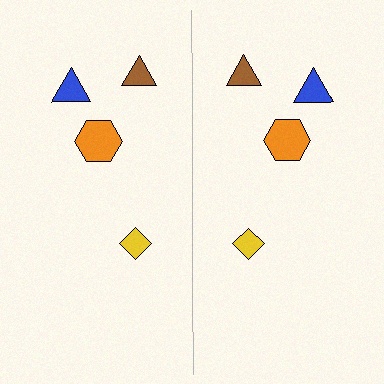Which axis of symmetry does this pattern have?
The pattern has a vertical axis of symmetry running through the center of the image.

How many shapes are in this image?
There are 8 shapes in this image.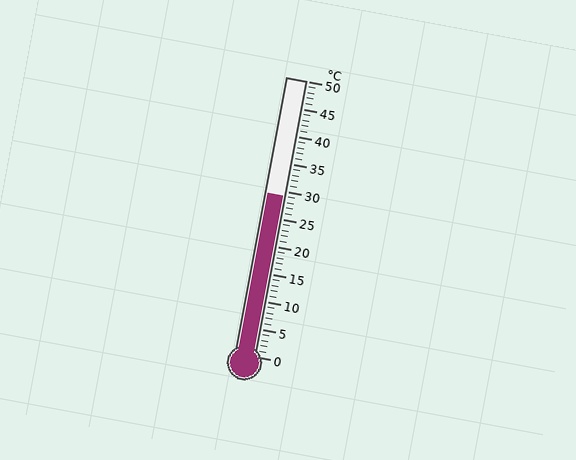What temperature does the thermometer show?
The thermometer shows approximately 29°C.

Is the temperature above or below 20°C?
The temperature is above 20°C.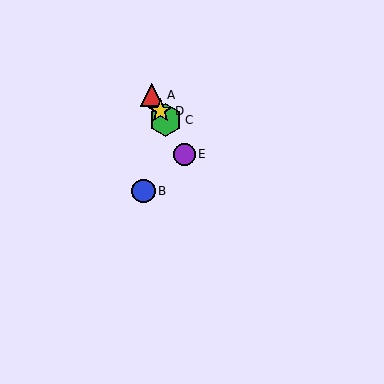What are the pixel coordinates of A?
Object A is at (152, 95).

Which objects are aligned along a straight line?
Objects A, C, D, E are aligned along a straight line.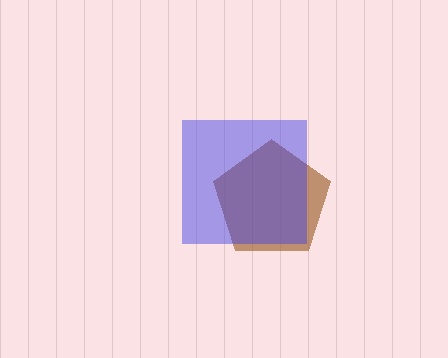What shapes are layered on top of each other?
The layered shapes are: a brown pentagon, a blue square.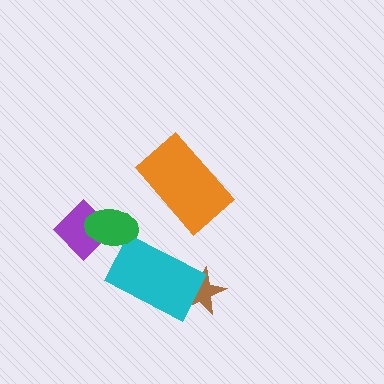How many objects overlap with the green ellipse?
1 object overlaps with the green ellipse.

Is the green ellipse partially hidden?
No, no other shape covers it.